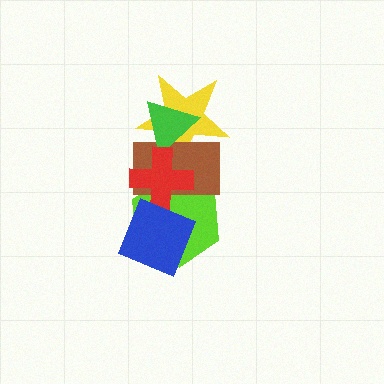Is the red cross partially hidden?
Yes, it is partially covered by another shape.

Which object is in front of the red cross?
The blue diamond is in front of the red cross.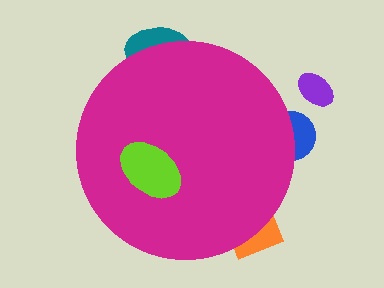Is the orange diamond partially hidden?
Yes, the orange diamond is partially hidden behind the magenta circle.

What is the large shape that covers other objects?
A magenta circle.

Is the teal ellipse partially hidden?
Yes, the teal ellipse is partially hidden behind the magenta circle.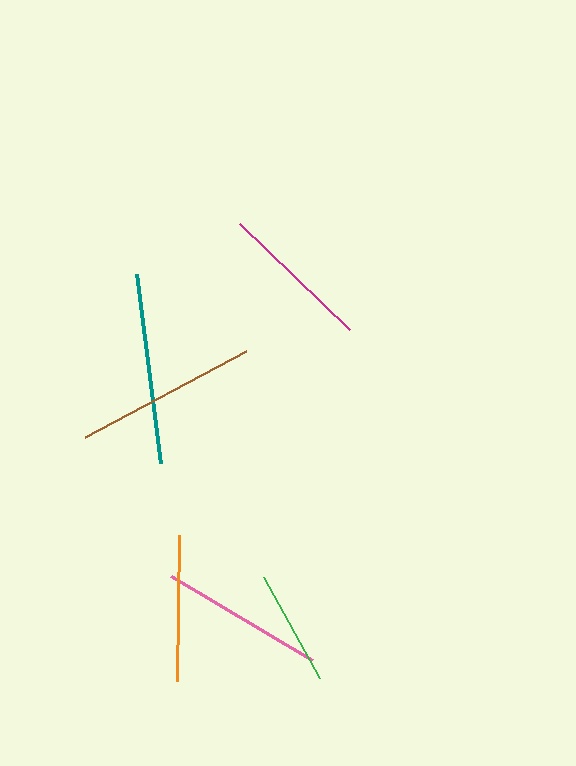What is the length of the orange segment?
The orange segment is approximately 146 pixels long.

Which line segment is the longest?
The teal line is the longest at approximately 191 pixels.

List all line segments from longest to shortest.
From longest to shortest: teal, brown, pink, magenta, orange, green.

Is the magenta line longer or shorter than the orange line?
The magenta line is longer than the orange line.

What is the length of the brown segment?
The brown segment is approximately 182 pixels long.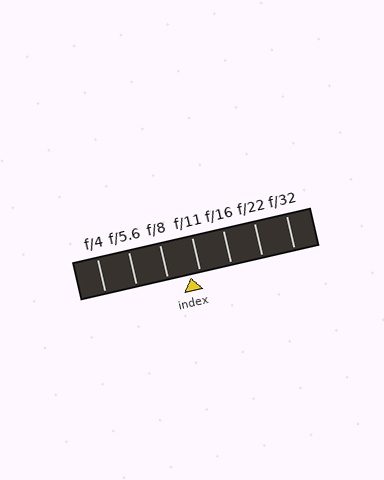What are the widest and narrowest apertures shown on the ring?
The widest aperture shown is f/4 and the narrowest is f/32.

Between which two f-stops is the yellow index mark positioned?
The index mark is between f/8 and f/11.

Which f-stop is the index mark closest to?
The index mark is closest to f/11.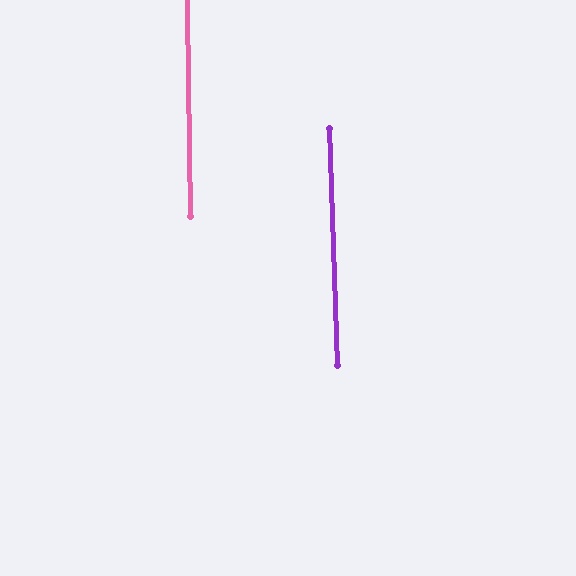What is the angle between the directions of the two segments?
Approximately 1 degree.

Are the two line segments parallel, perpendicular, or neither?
Parallel — their directions differ by only 1.1°.